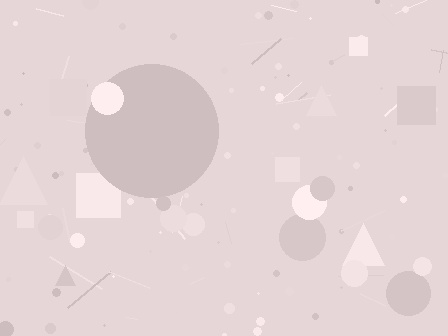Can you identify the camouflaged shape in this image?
The camouflaged shape is a circle.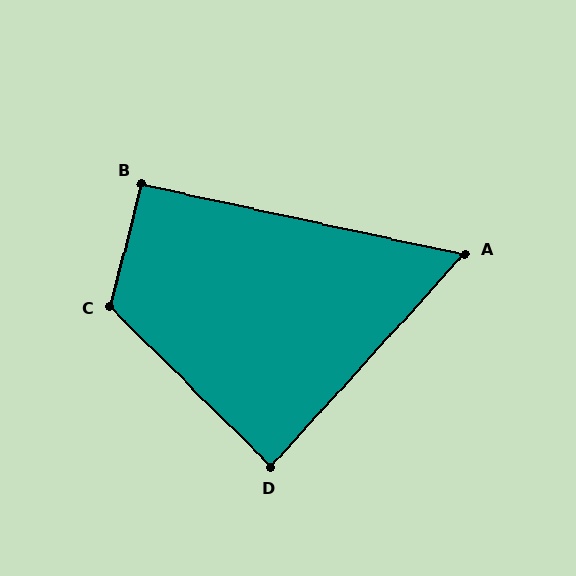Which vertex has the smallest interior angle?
A, at approximately 60 degrees.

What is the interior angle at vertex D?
Approximately 88 degrees (approximately right).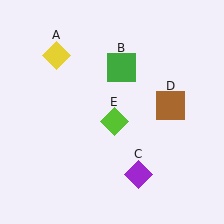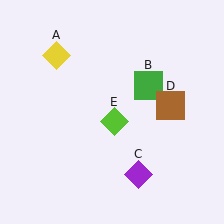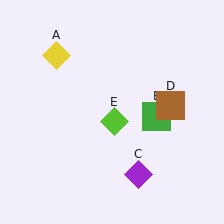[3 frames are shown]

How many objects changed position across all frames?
1 object changed position: green square (object B).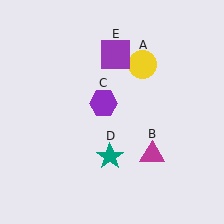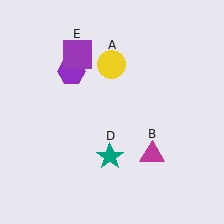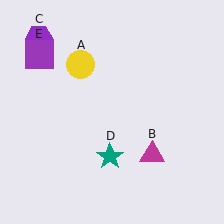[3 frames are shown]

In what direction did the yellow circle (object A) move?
The yellow circle (object A) moved left.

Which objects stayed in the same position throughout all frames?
Magenta triangle (object B) and teal star (object D) remained stationary.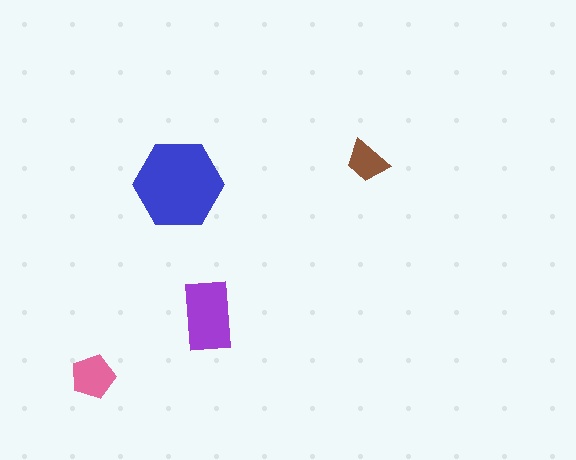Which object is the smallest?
The brown trapezoid.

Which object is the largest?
The blue hexagon.